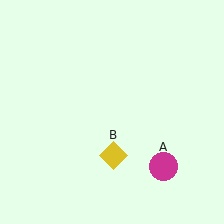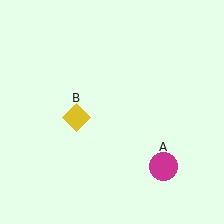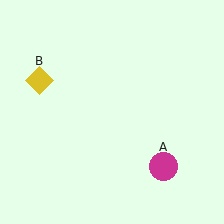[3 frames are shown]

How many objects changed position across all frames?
1 object changed position: yellow diamond (object B).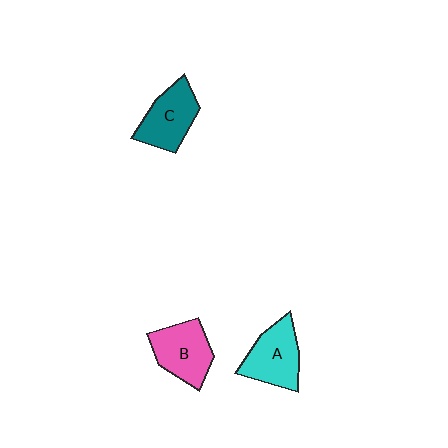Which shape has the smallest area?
Shape C (teal).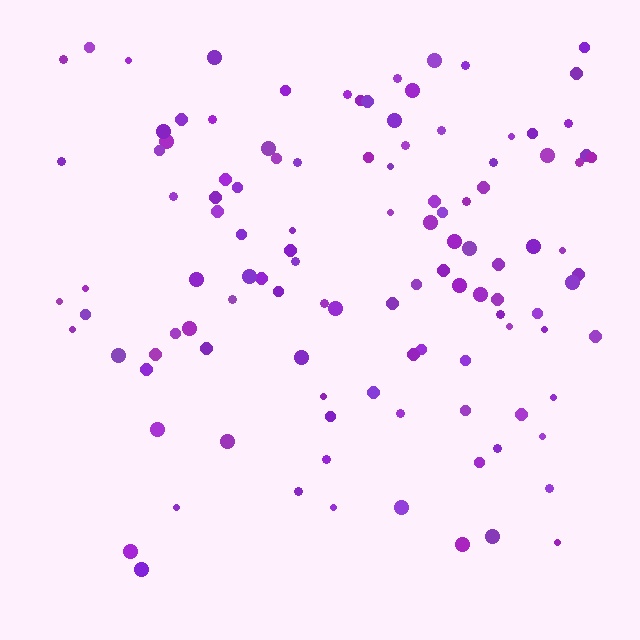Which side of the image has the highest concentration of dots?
The top.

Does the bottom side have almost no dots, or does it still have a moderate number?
Still a moderate number, just noticeably fewer than the top.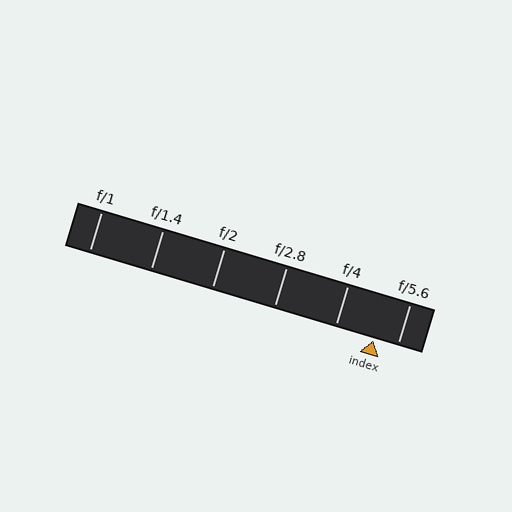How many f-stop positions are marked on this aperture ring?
There are 6 f-stop positions marked.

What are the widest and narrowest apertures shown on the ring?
The widest aperture shown is f/1 and the narrowest is f/5.6.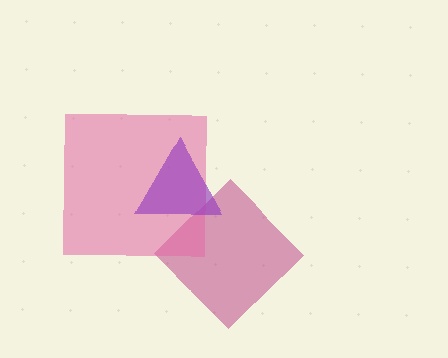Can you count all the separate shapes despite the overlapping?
Yes, there are 3 separate shapes.